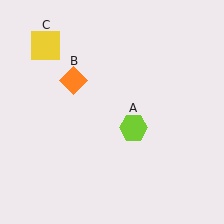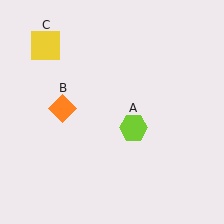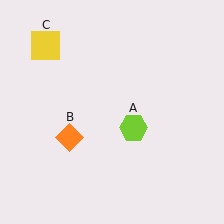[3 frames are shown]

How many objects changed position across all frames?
1 object changed position: orange diamond (object B).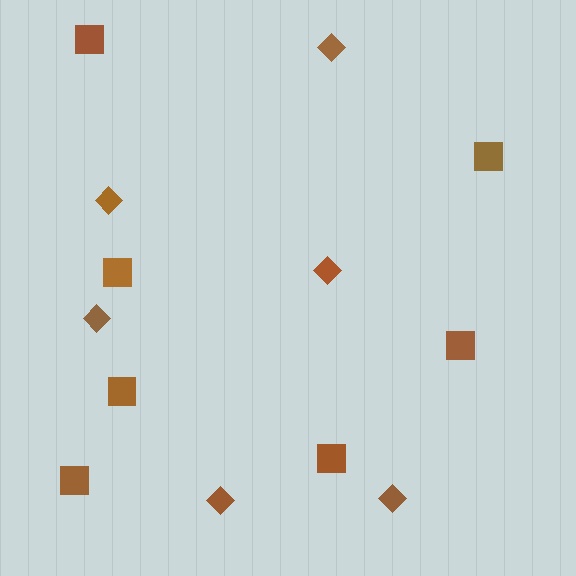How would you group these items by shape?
There are 2 groups: one group of squares (7) and one group of diamonds (6).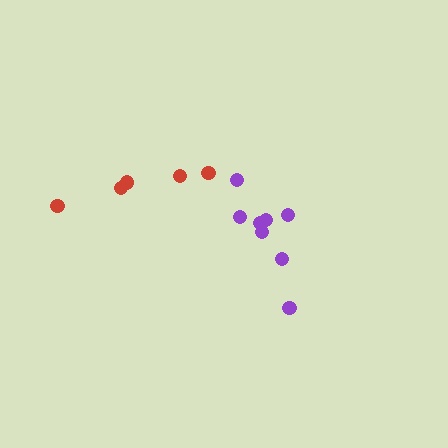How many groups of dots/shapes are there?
There are 2 groups.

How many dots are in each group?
Group 1: 8 dots, Group 2: 5 dots (13 total).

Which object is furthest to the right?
The purple cluster is rightmost.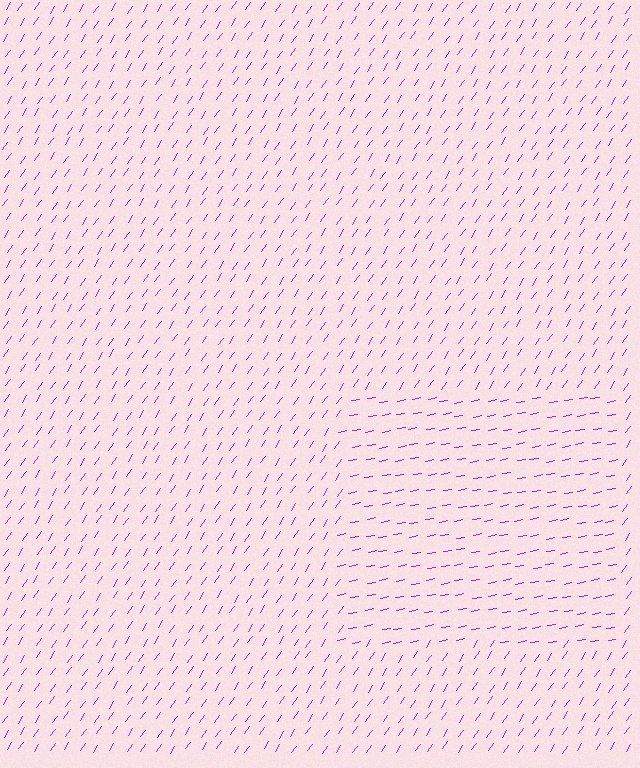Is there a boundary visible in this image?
Yes, there is a texture boundary formed by a change in line orientation.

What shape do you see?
I see a rectangle.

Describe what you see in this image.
The image is filled with small purple line segments. A rectangle region in the image has lines oriented differently from the surrounding lines, creating a visible texture boundary.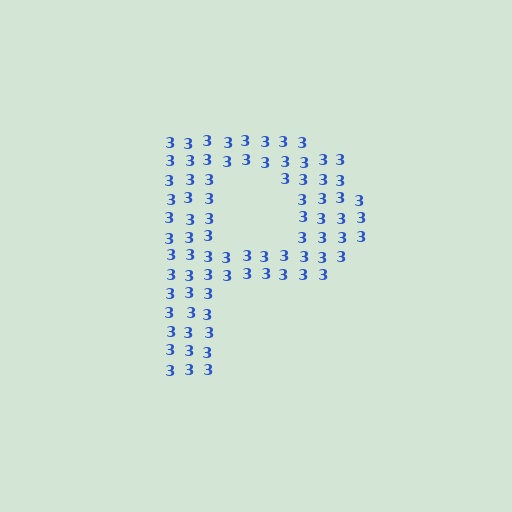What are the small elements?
The small elements are digit 3's.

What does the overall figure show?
The overall figure shows the letter P.